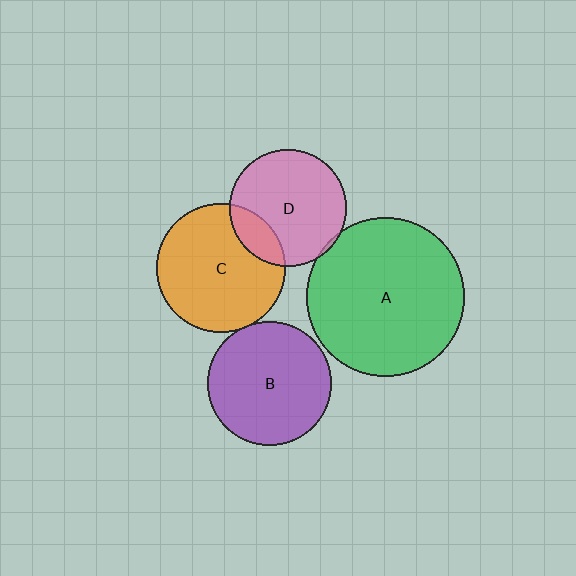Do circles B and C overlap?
Yes.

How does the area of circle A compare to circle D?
Approximately 1.8 times.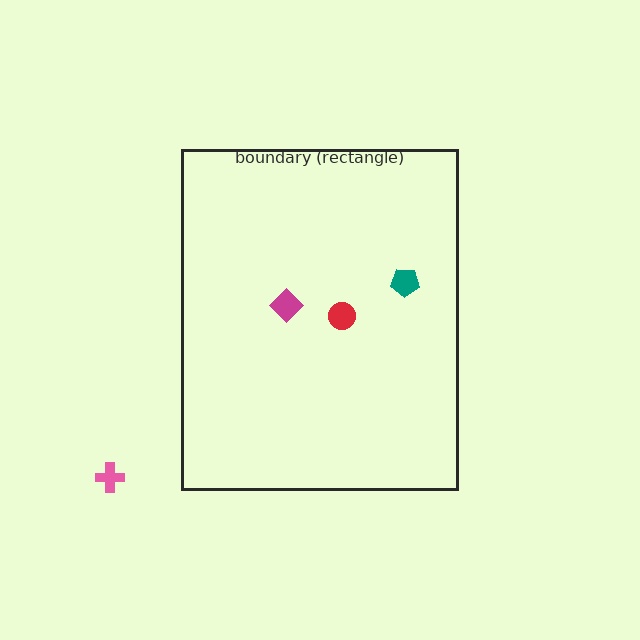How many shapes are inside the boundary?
3 inside, 1 outside.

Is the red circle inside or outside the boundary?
Inside.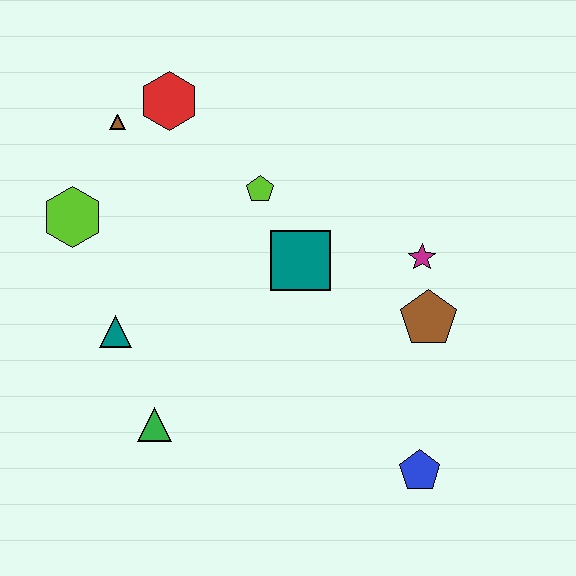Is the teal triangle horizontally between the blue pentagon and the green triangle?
No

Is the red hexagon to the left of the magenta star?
Yes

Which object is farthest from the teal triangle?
The blue pentagon is farthest from the teal triangle.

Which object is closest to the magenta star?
The brown pentagon is closest to the magenta star.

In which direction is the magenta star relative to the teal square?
The magenta star is to the right of the teal square.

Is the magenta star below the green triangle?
No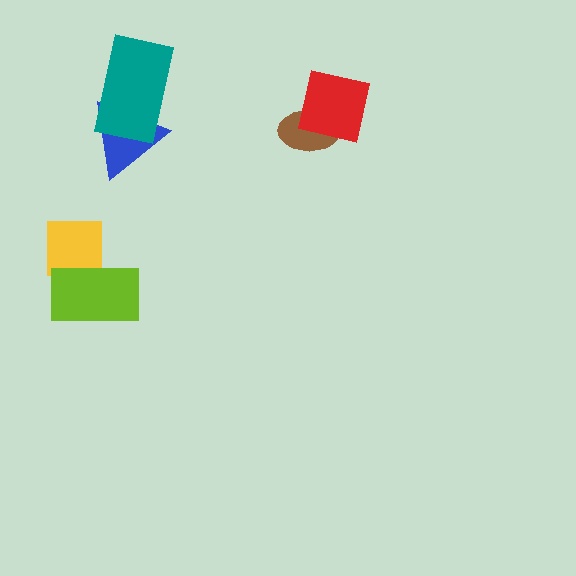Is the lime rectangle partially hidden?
No, no other shape covers it.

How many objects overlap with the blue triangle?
1 object overlaps with the blue triangle.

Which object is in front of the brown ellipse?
The red square is in front of the brown ellipse.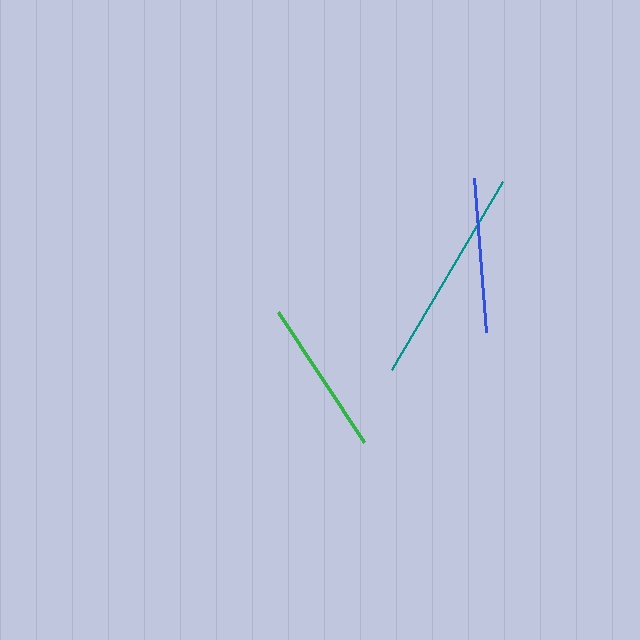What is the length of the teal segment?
The teal segment is approximately 218 pixels long.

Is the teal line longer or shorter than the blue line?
The teal line is longer than the blue line.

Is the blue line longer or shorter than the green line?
The green line is longer than the blue line.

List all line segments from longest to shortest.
From longest to shortest: teal, green, blue.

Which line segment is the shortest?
The blue line is the shortest at approximately 154 pixels.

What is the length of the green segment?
The green segment is approximately 156 pixels long.